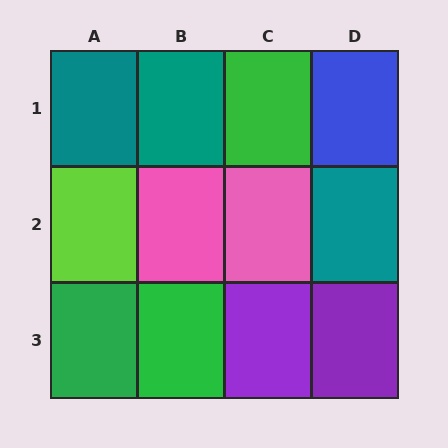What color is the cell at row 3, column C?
Purple.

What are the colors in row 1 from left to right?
Teal, teal, green, blue.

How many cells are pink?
2 cells are pink.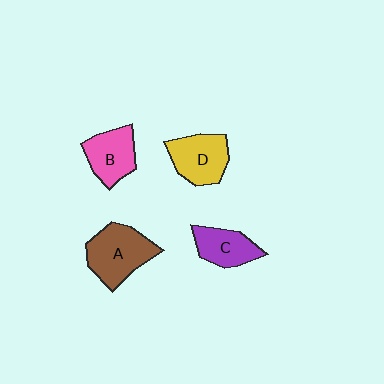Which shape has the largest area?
Shape A (brown).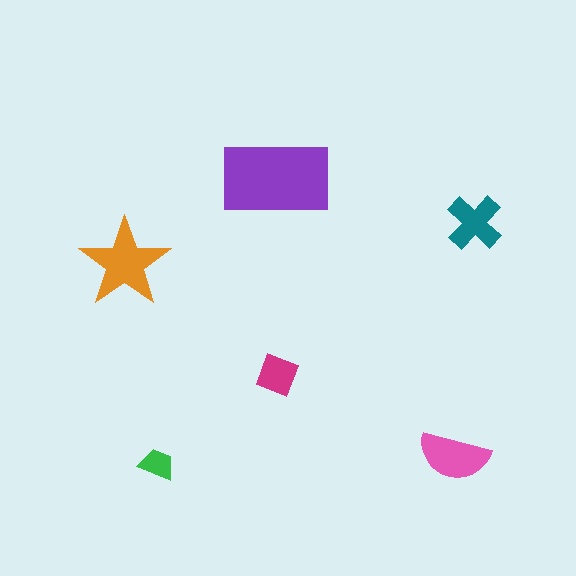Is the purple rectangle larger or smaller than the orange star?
Larger.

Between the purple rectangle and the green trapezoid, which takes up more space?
The purple rectangle.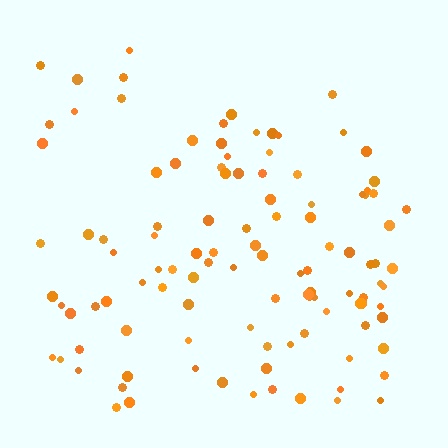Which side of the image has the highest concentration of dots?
The bottom.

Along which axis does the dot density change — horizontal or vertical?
Vertical.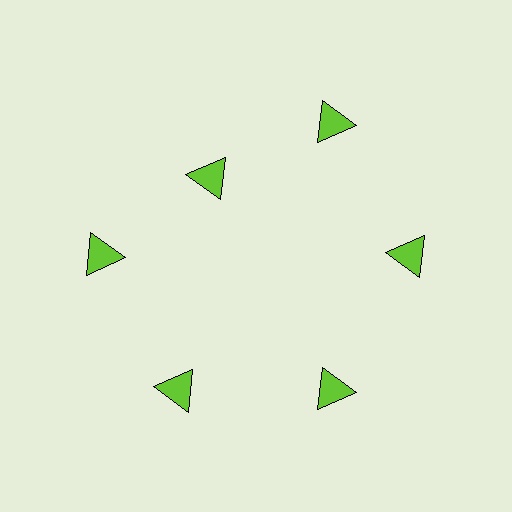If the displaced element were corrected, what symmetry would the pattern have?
It would have 6-fold rotational symmetry — the pattern would map onto itself every 60 degrees.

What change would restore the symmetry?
The symmetry would be restored by moving it outward, back onto the ring so that all 6 triangles sit at equal angles and equal distance from the center.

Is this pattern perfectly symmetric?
No. The 6 lime triangles are arranged in a ring, but one element near the 11 o'clock position is pulled inward toward the center, breaking the 6-fold rotational symmetry.